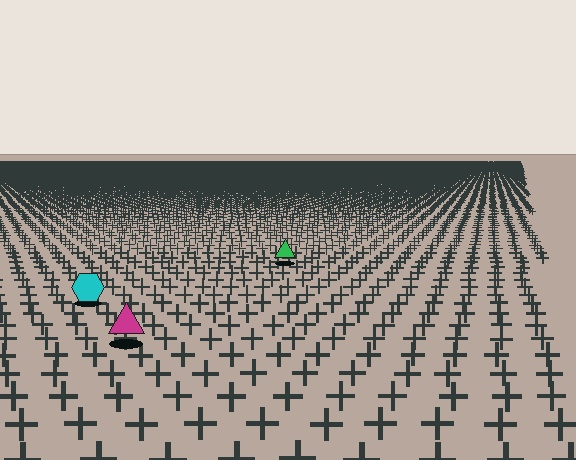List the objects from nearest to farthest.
From nearest to farthest: the magenta triangle, the cyan hexagon, the green triangle.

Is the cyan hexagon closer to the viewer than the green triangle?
Yes. The cyan hexagon is closer — you can tell from the texture gradient: the ground texture is coarser near it.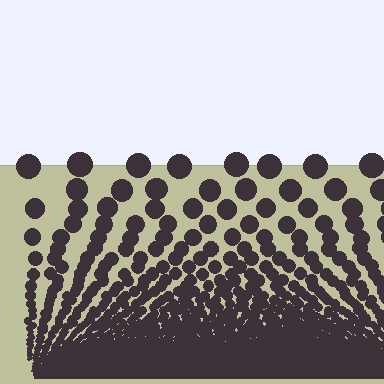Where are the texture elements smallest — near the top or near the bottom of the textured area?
Near the bottom.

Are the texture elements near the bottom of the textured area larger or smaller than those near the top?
Smaller. The gradient is inverted — elements near the bottom are smaller and denser.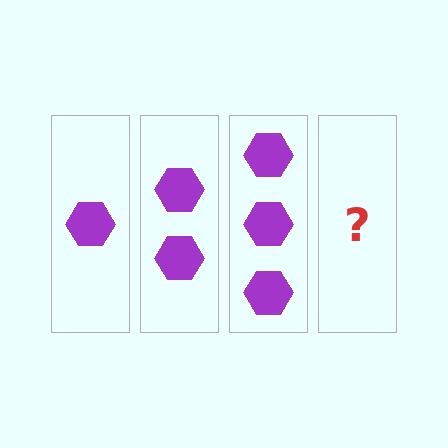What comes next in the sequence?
The next element should be 4 hexagons.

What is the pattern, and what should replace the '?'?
The pattern is that each step adds one more hexagon. The '?' should be 4 hexagons.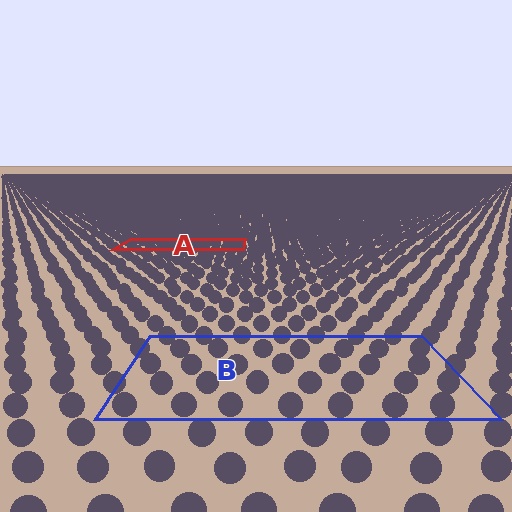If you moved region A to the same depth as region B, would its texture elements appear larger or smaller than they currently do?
They would appear larger. At a closer depth, the same texture elements are projected at a bigger on-screen size.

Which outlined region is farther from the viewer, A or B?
Region A is farther from the viewer — the texture elements inside it appear smaller and more densely packed.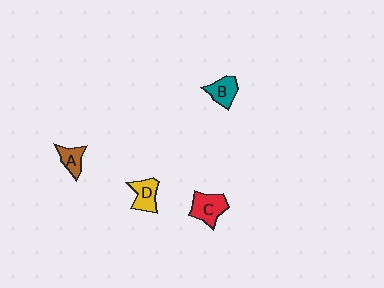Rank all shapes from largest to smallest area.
From largest to smallest: C (red), D (yellow), B (teal), A (brown).